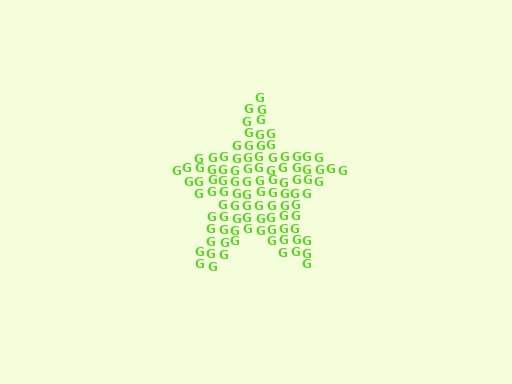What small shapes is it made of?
It is made of small letter G's.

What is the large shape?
The large shape is a star.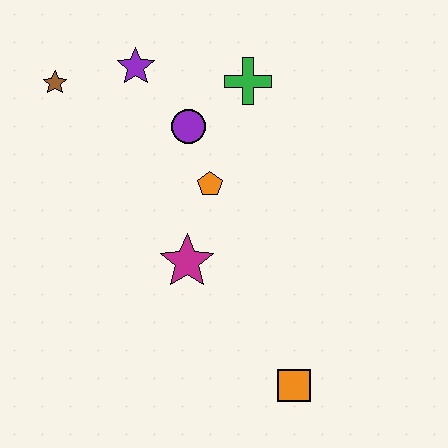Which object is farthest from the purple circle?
The orange square is farthest from the purple circle.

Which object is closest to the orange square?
The magenta star is closest to the orange square.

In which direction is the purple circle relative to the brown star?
The purple circle is to the right of the brown star.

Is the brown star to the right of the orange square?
No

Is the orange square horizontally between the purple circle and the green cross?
No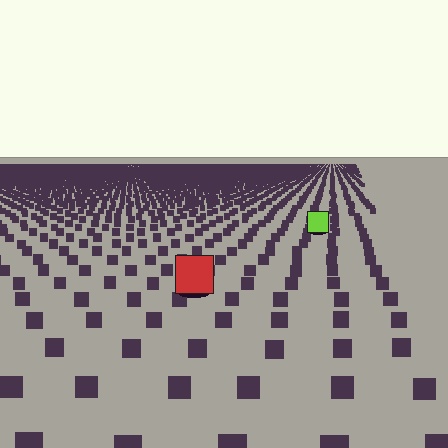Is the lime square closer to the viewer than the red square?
No. The red square is closer — you can tell from the texture gradient: the ground texture is coarser near it.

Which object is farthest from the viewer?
The lime square is farthest from the viewer. It appears smaller and the ground texture around it is denser.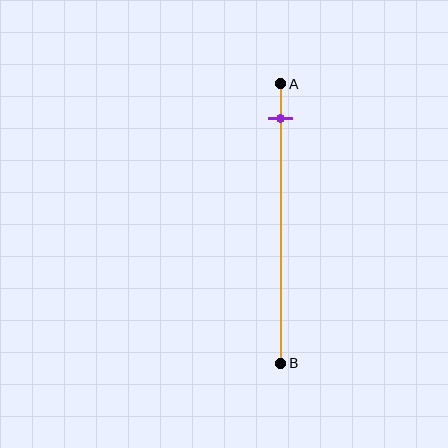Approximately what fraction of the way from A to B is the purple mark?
The purple mark is approximately 15% of the way from A to B.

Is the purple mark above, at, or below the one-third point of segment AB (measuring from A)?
The purple mark is above the one-third point of segment AB.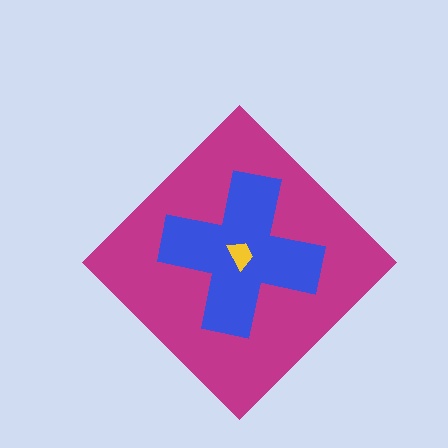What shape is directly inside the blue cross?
The yellow trapezoid.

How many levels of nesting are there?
3.